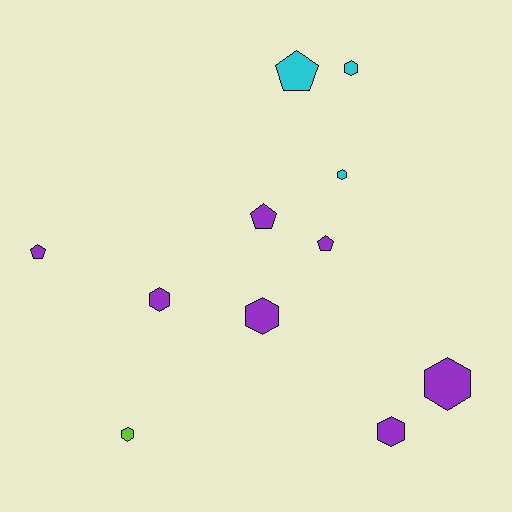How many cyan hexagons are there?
There are 2 cyan hexagons.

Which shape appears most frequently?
Hexagon, with 7 objects.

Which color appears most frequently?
Purple, with 7 objects.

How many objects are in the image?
There are 11 objects.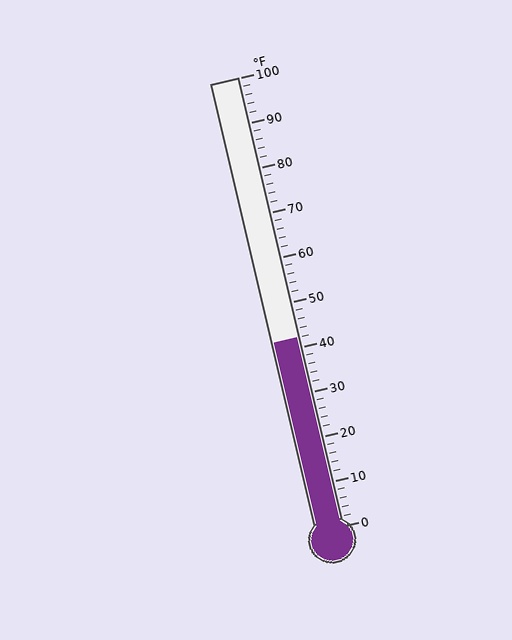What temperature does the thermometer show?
The thermometer shows approximately 42°F.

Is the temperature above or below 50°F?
The temperature is below 50°F.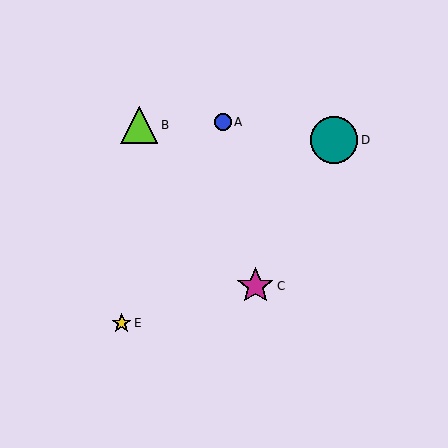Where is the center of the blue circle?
The center of the blue circle is at (223, 122).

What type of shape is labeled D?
Shape D is a teal circle.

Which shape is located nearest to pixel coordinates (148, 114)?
The lime triangle (labeled B) at (139, 125) is nearest to that location.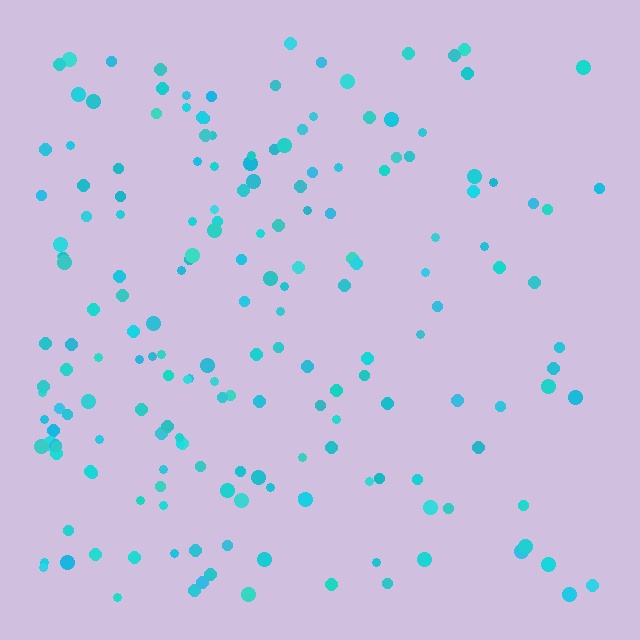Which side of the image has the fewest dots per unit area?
The right.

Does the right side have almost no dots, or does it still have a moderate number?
Still a moderate number, just noticeably fewer than the left.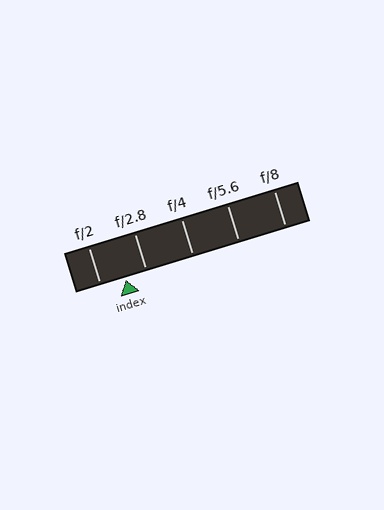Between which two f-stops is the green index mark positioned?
The index mark is between f/2 and f/2.8.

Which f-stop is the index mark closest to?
The index mark is closest to f/2.8.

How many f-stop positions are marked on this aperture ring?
There are 5 f-stop positions marked.